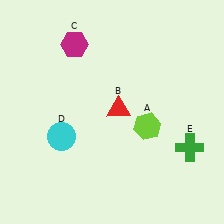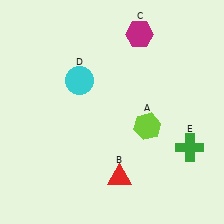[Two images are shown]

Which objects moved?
The objects that moved are: the red triangle (B), the magenta hexagon (C), the cyan circle (D).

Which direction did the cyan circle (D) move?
The cyan circle (D) moved up.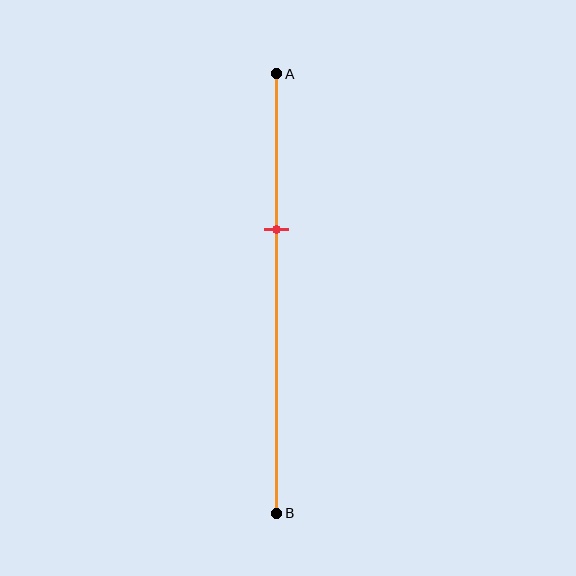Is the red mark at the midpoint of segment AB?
No, the mark is at about 35% from A, not at the 50% midpoint.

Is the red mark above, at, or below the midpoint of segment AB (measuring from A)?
The red mark is above the midpoint of segment AB.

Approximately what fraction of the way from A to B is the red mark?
The red mark is approximately 35% of the way from A to B.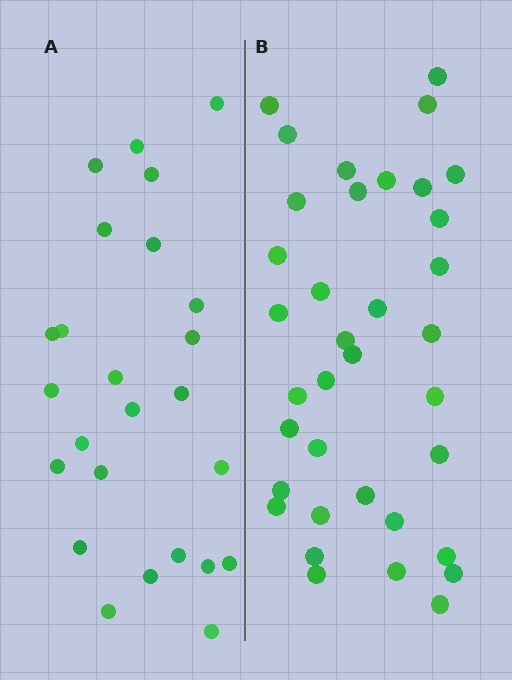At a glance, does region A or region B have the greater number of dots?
Region B (the right region) has more dots.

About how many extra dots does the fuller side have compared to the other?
Region B has roughly 12 or so more dots than region A.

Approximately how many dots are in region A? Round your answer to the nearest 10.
About 20 dots. (The exact count is 25, which rounds to 20.)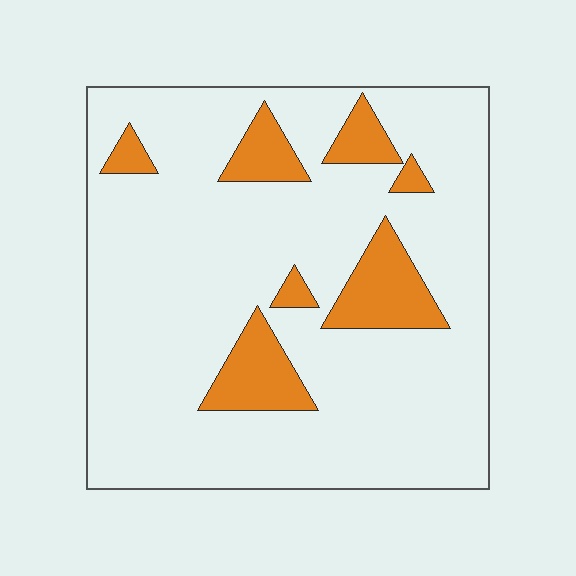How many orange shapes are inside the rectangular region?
7.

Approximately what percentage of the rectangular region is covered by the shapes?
Approximately 15%.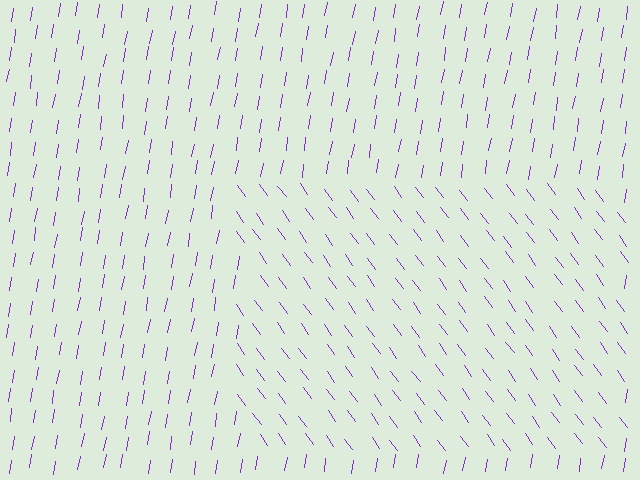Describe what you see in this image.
The image is filled with small purple line segments. A rectangle region in the image has lines oriented differently from the surrounding lines, creating a visible texture boundary.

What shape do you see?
I see a rectangle.